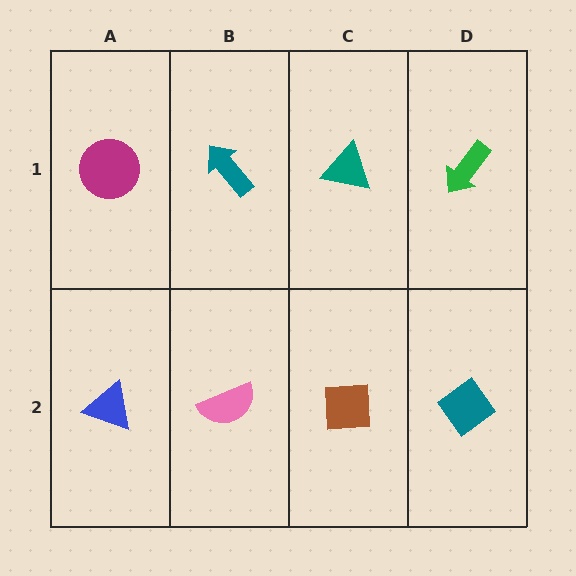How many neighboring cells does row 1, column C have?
3.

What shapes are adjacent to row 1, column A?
A blue triangle (row 2, column A), a teal arrow (row 1, column B).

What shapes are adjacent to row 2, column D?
A green arrow (row 1, column D), a brown square (row 2, column C).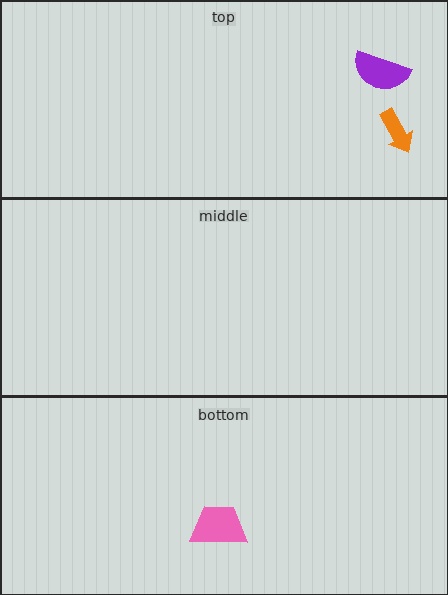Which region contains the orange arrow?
The top region.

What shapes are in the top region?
The orange arrow, the purple semicircle.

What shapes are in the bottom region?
The pink trapezoid.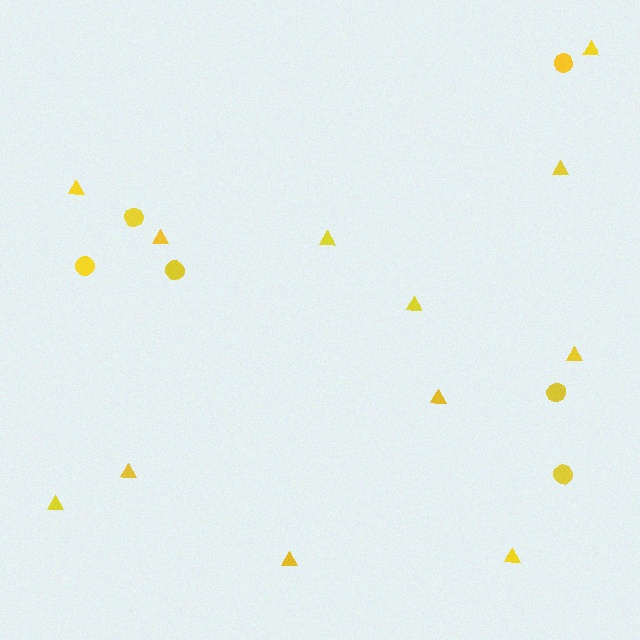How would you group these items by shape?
There are 2 groups: one group of triangles (12) and one group of circles (6).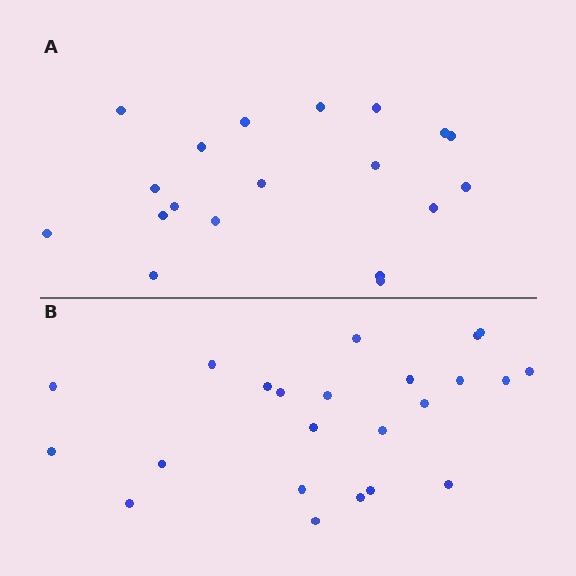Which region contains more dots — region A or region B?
Region B (the bottom region) has more dots.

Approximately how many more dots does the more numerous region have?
Region B has about 4 more dots than region A.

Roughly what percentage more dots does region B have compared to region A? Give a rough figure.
About 20% more.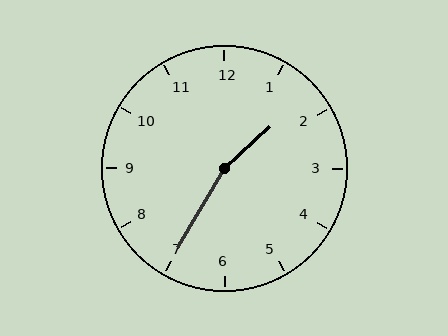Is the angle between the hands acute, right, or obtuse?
It is obtuse.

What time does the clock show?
1:35.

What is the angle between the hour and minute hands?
Approximately 162 degrees.